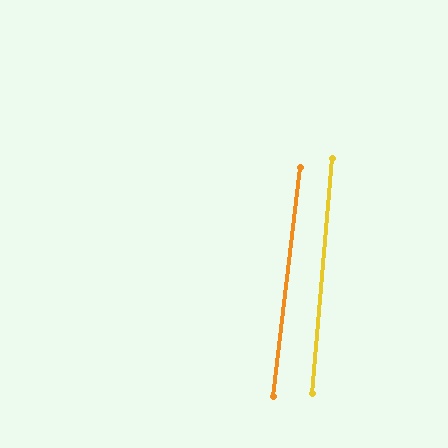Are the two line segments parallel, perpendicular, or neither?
Parallel — their directions differ by only 1.9°.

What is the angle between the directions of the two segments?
Approximately 2 degrees.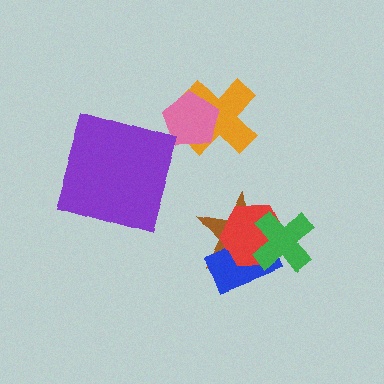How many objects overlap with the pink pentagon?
1 object overlaps with the pink pentagon.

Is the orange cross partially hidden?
Yes, it is partially covered by another shape.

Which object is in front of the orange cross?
The pink pentagon is in front of the orange cross.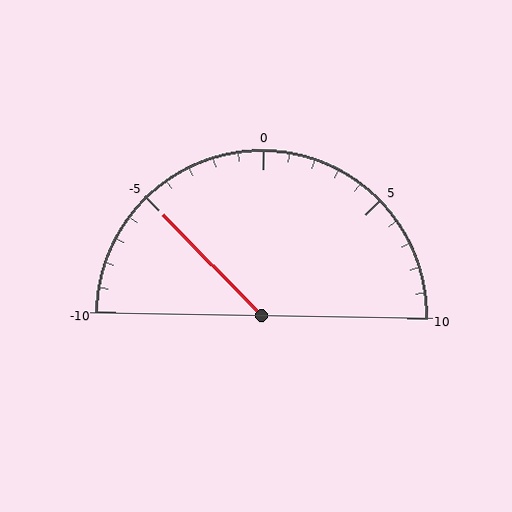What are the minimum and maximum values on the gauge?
The gauge ranges from -10 to 10.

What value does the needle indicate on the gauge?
The needle indicates approximately -5.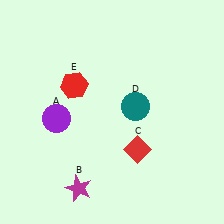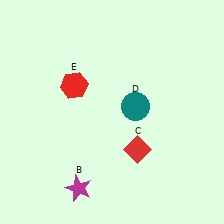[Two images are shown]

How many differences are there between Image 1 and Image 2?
There is 1 difference between the two images.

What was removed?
The purple circle (A) was removed in Image 2.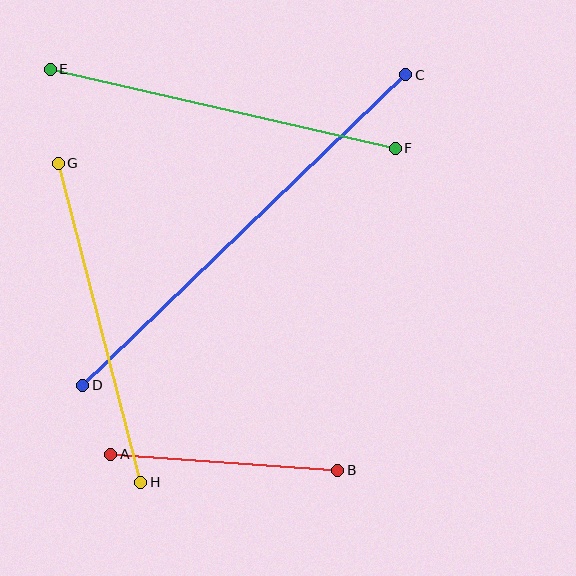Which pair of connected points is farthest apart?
Points C and D are farthest apart.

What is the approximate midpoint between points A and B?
The midpoint is at approximately (224, 462) pixels.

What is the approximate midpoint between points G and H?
The midpoint is at approximately (100, 323) pixels.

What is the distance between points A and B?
The distance is approximately 228 pixels.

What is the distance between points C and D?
The distance is approximately 448 pixels.